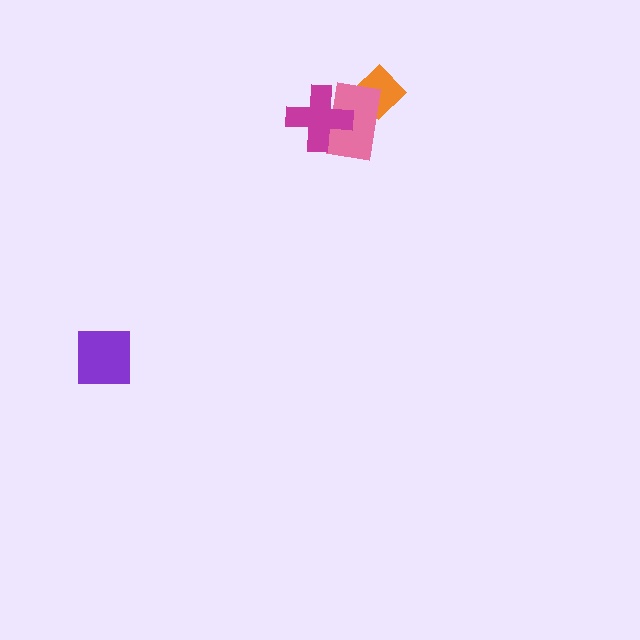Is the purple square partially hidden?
No, no other shape covers it.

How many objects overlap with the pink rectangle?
2 objects overlap with the pink rectangle.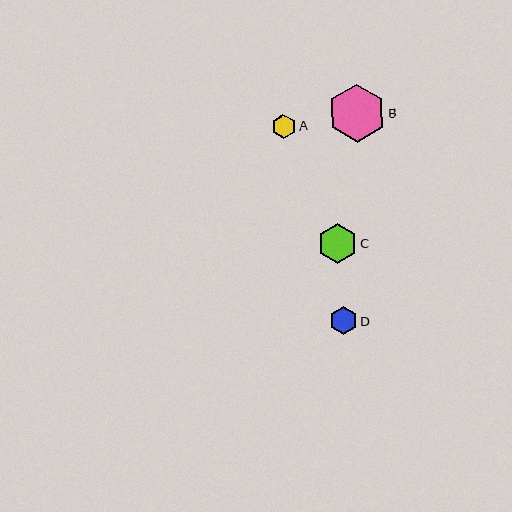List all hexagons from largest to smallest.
From largest to smallest: B, C, D, A.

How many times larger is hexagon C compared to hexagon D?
Hexagon C is approximately 1.5 times the size of hexagon D.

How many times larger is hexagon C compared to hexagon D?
Hexagon C is approximately 1.5 times the size of hexagon D.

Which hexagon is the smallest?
Hexagon A is the smallest with a size of approximately 25 pixels.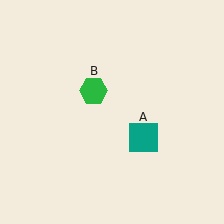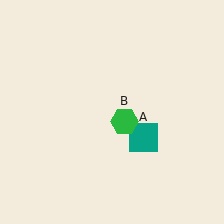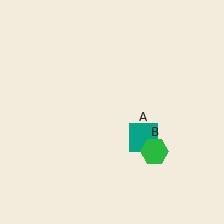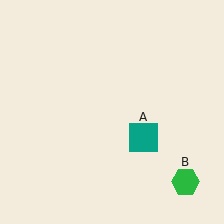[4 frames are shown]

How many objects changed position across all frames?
1 object changed position: green hexagon (object B).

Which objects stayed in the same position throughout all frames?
Teal square (object A) remained stationary.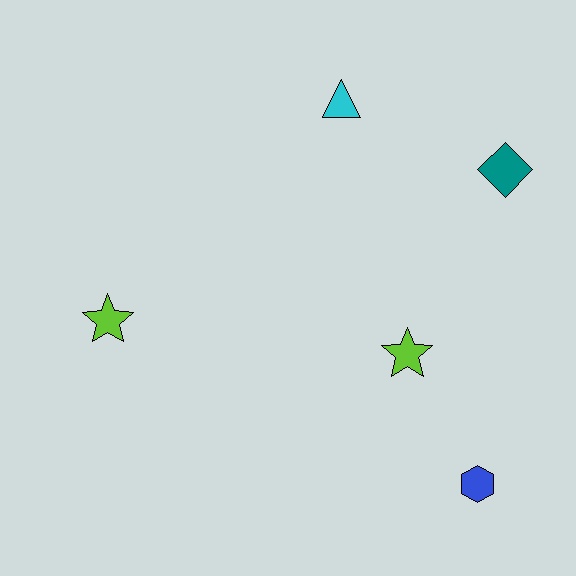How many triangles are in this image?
There is 1 triangle.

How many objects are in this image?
There are 5 objects.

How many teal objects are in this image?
There is 1 teal object.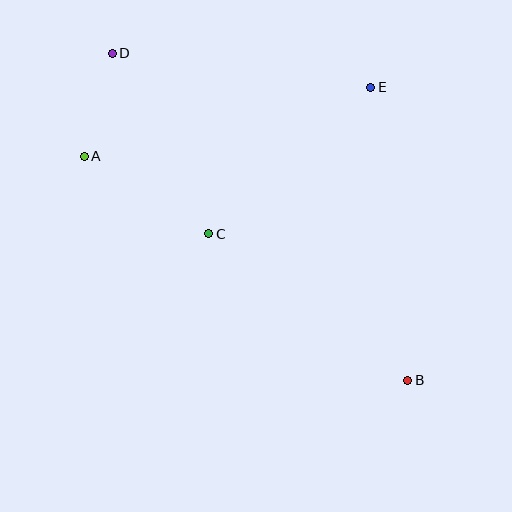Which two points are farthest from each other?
Points B and D are farthest from each other.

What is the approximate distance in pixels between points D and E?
The distance between D and E is approximately 261 pixels.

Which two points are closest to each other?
Points A and D are closest to each other.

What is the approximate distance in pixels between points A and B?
The distance between A and B is approximately 393 pixels.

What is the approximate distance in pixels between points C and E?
The distance between C and E is approximately 219 pixels.